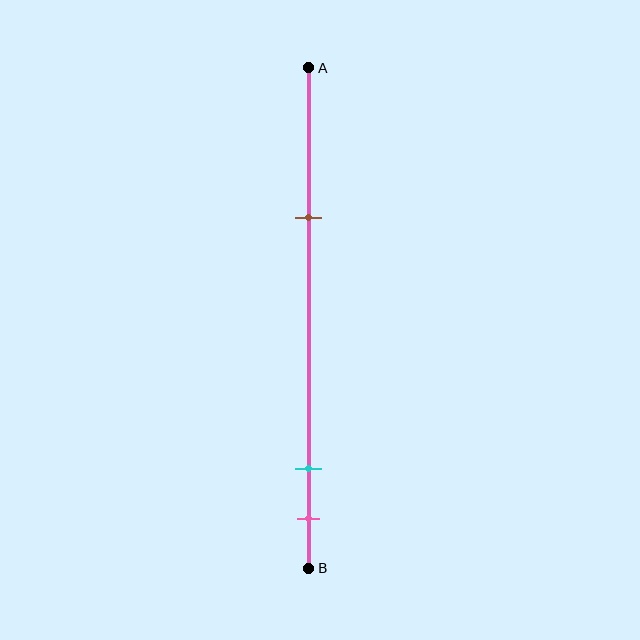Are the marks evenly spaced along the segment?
No, the marks are not evenly spaced.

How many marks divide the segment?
There are 3 marks dividing the segment.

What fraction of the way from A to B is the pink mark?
The pink mark is approximately 90% (0.9) of the way from A to B.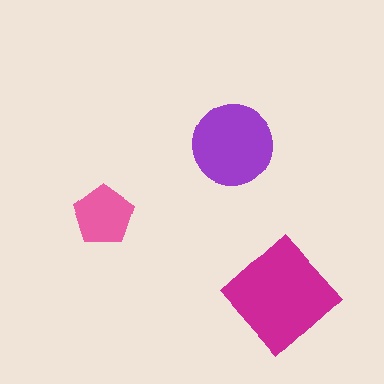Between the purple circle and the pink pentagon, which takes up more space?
The purple circle.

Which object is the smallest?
The pink pentagon.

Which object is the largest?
The magenta diamond.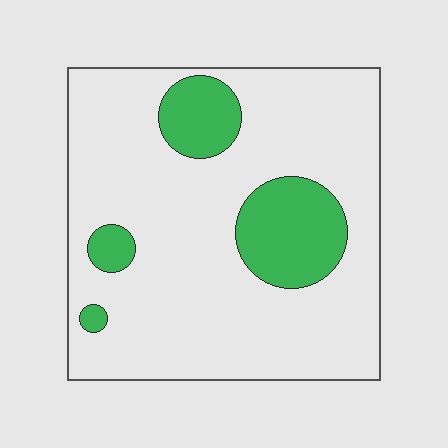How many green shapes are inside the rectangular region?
4.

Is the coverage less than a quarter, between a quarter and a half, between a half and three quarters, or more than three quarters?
Less than a quarter.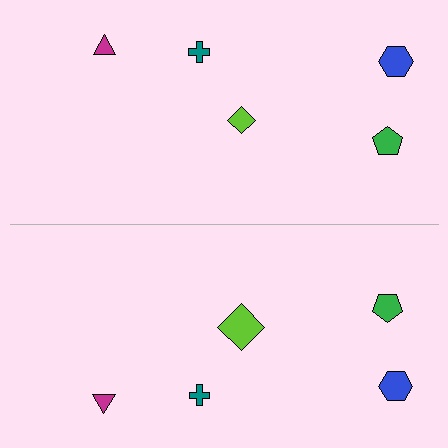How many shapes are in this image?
There are 10 shapes in this image.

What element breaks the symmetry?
The lime diamond on the bottom side has a different size than its mirror counterpart.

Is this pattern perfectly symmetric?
No, the pattern is not perfectly symmetric. The lime diamond on the bottom side has a different size than its mirror counterpart.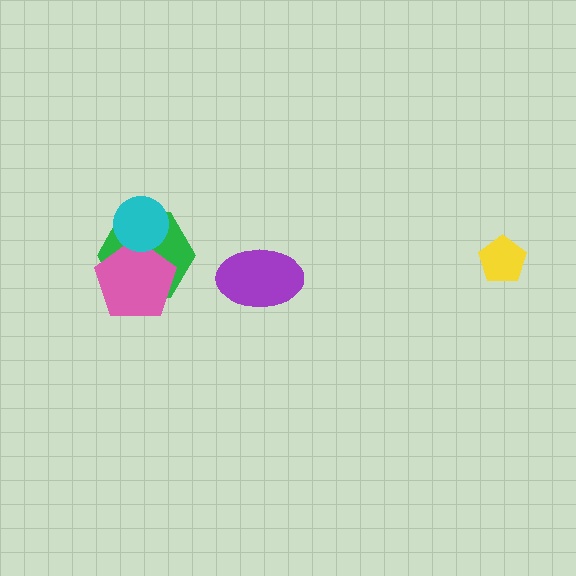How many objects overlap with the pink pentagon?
2 objects overlap with the pink pentagon.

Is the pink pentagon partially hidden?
Yes, it is partially covered by another shape.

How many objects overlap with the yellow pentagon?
0 objects overlap with the yellow pentagon.